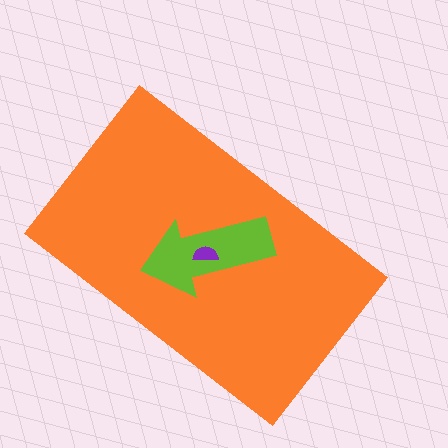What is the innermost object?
The purple semicircle.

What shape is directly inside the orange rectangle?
The lime arrow.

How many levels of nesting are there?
3.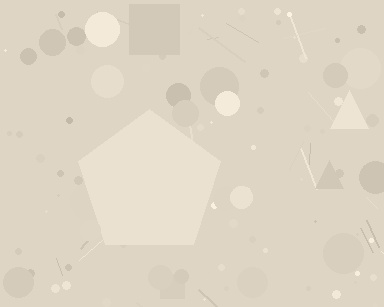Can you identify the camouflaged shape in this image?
The camouflaged shape is a pentagon.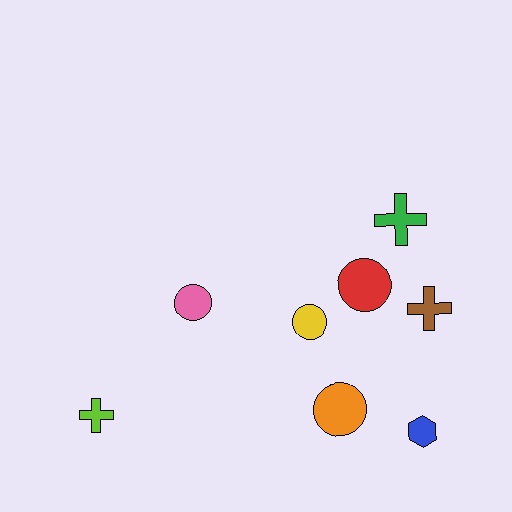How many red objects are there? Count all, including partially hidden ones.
There is 1 red object.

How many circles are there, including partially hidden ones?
There are 4 circles.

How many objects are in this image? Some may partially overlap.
There are 8 objects.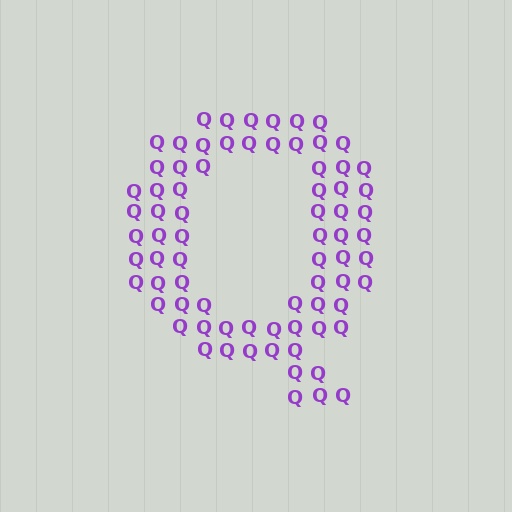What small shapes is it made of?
It is made of small letter Q's.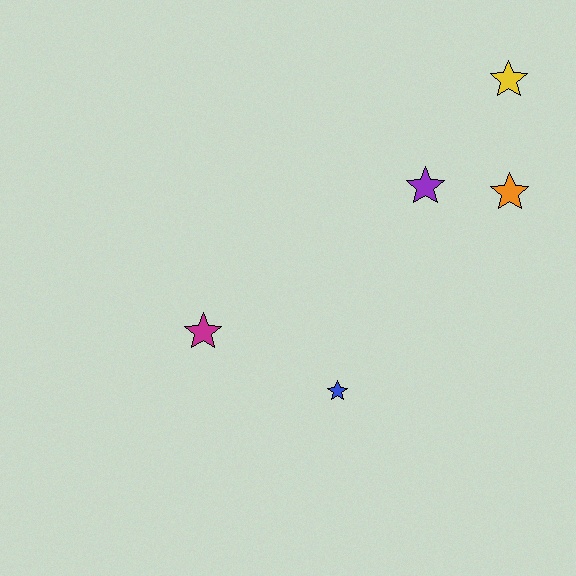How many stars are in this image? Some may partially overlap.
There are 5 stars.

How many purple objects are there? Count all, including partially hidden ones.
There is 1 purple object.